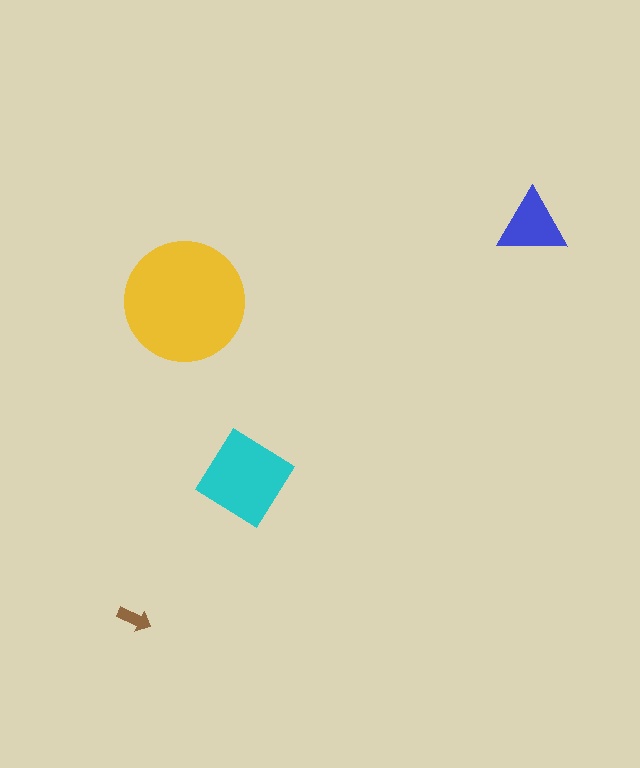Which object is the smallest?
The brown arrow.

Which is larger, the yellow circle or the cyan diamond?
The yellow circle.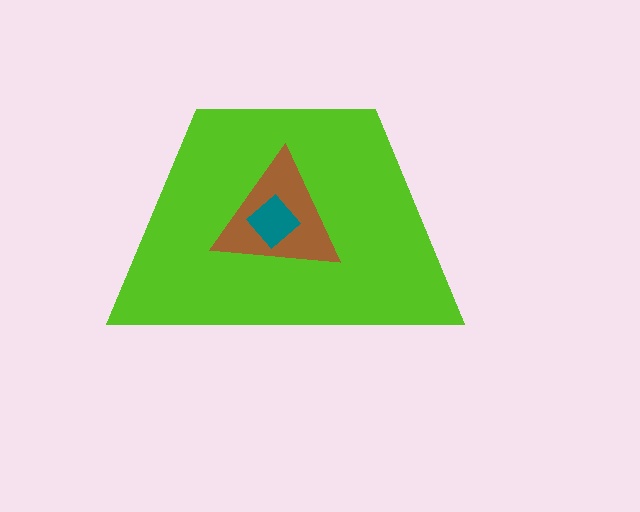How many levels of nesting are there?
3.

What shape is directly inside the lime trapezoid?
The brown triangle.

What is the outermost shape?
The lime trapezoid.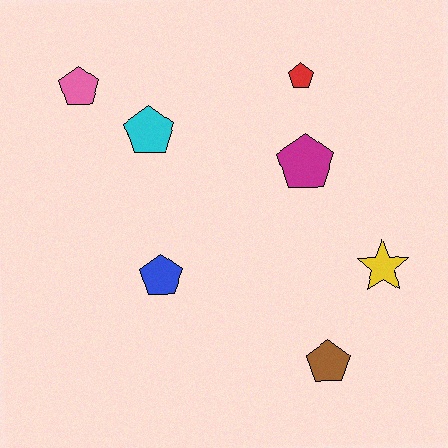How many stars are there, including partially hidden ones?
There is 1 star.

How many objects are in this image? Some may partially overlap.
There are 7 objects.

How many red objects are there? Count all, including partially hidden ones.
There is 1 red object.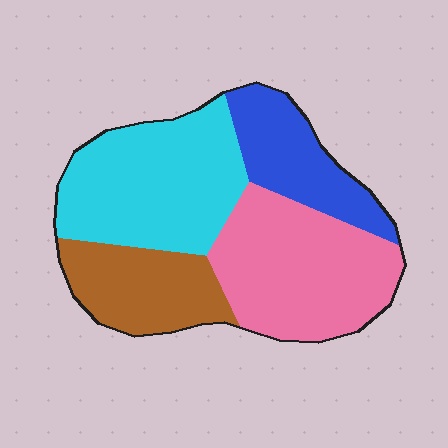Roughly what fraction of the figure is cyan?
Cyan takes up between a sixth and a third of the figure.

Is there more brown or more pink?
Pink.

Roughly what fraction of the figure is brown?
Brown takes up about one fifth (1/5) of the figure.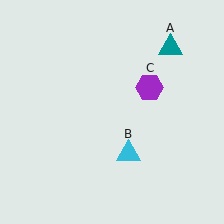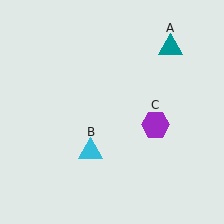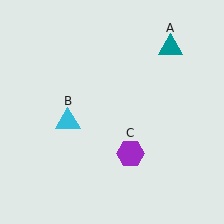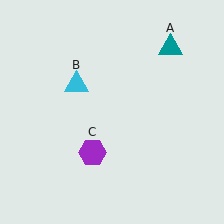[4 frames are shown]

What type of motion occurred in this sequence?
The cyan triangle (object B), purple hexagon (object C) rotated clockwise around the center of the scene.